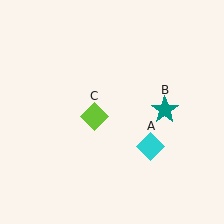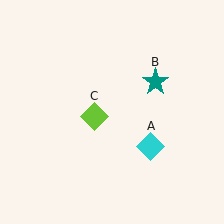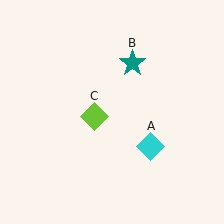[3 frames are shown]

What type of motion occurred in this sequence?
The teal star (object B) rotated counterclockwise around the center of the scene.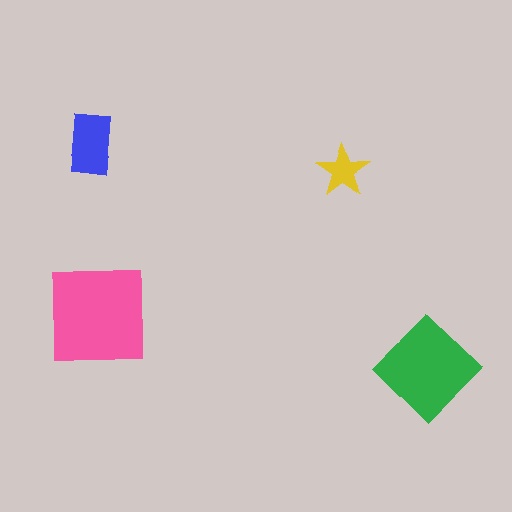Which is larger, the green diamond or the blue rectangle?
The green diamond.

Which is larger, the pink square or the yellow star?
The pink square.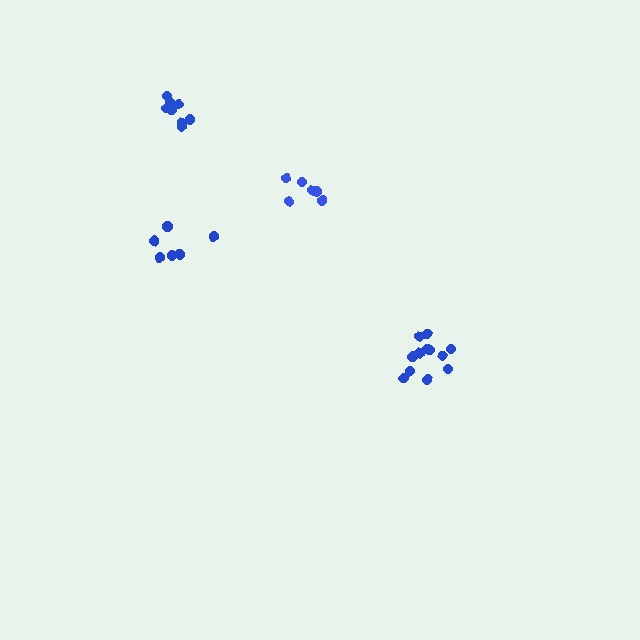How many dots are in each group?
Group 1: 6 dots, Group 2: 9 dots, Group 3: 12 dots, Group 4: 6 dots (33 total).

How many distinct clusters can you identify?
There are 4 distinct clusters.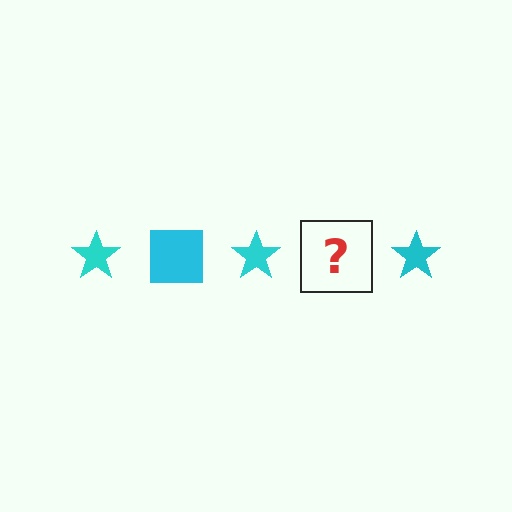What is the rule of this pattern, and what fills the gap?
The rule is that the pattern cycles through star, square shapes in cyan. The gap should be filled with a cyan square.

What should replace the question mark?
The question mark should be replaced with a cyan square.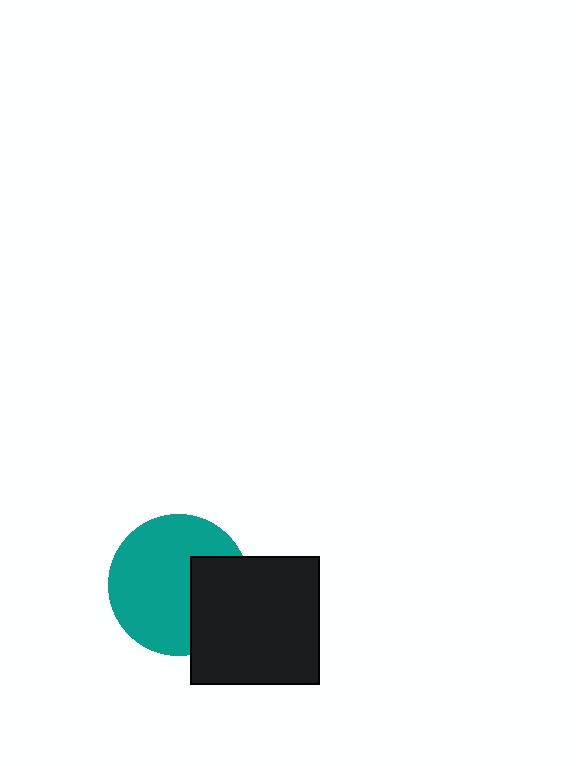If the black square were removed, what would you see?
You would see the complete teal circle.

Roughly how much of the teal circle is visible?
Most of it is visible (roughly 69%).